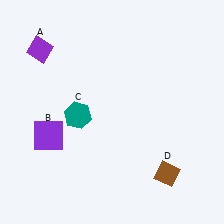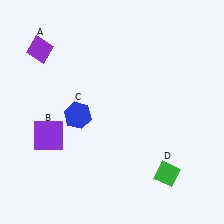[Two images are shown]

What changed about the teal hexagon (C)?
In Image 1, C is teal. In Image 2, it changed to blue.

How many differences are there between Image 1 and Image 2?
There are 2 differences between the two images.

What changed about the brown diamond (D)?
In Image 1, D is brown. In Image 2, it changed to green.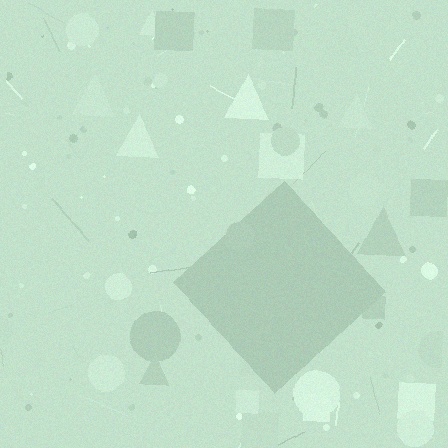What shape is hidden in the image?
A diamond is hidden in the image.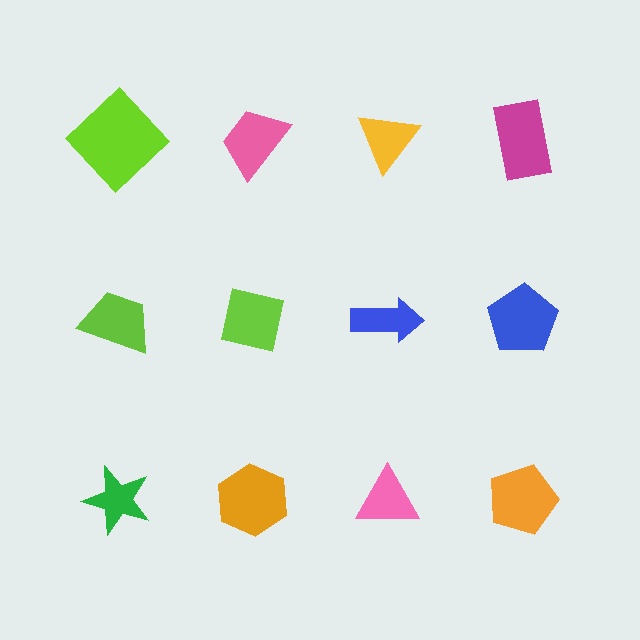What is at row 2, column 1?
A lime trapezoid.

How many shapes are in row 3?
4 shapes.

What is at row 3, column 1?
A green star.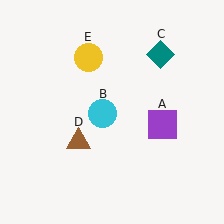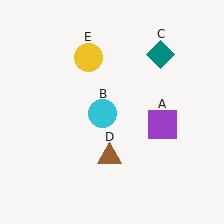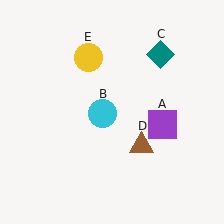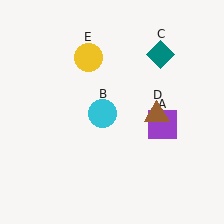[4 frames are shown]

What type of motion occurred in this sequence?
The brown triangle (object D) rotated counterclockwise around the center of the scene.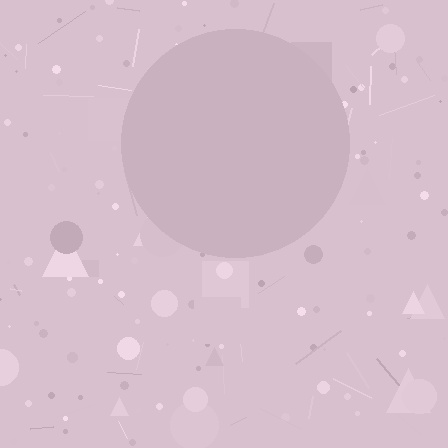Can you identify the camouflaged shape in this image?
The camouflaged shape is a circle.